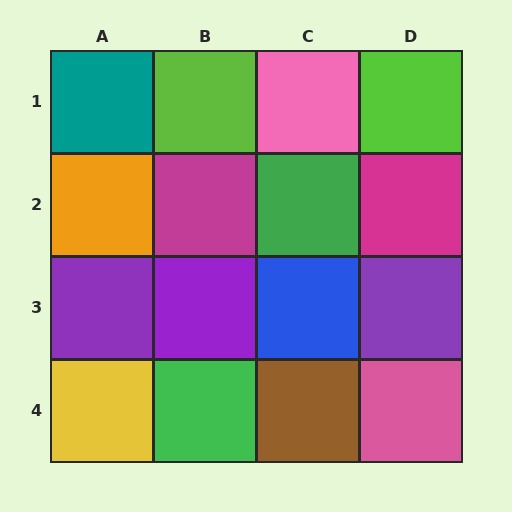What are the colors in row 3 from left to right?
Purple, purple, blue, purple.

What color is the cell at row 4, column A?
Yellow.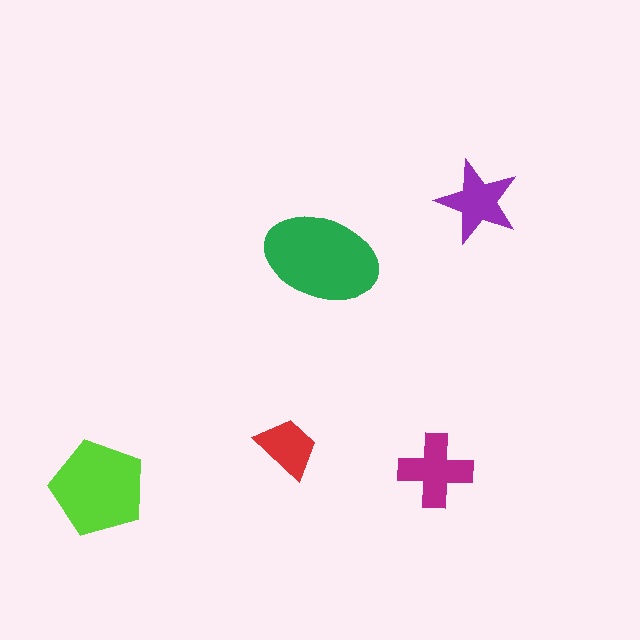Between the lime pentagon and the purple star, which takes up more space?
The lime pentagon.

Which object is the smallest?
The red trapezoid.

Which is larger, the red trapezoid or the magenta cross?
The magenta cross.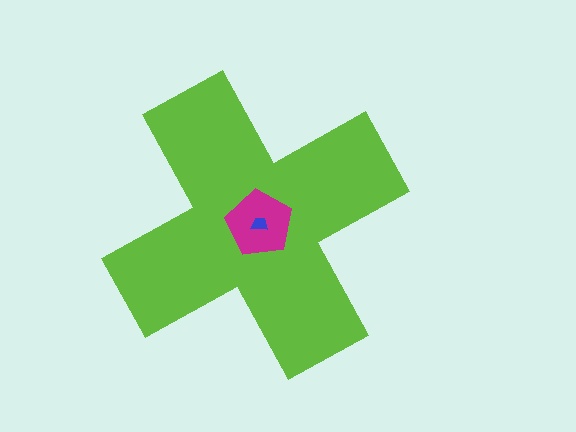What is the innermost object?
The blue trapezoid.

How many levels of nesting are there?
3.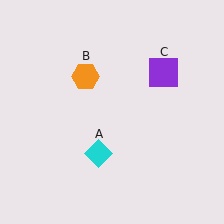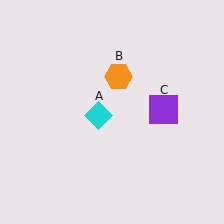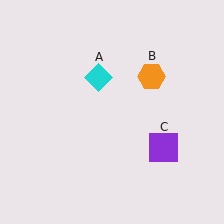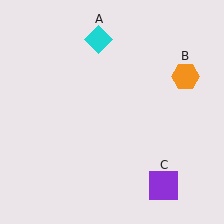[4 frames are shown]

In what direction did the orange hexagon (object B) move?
The orange hexagon (object B) moved right.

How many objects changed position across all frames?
3 objects changed position: cyan diamond (object A), orange hexagon (object B), purple square (object C).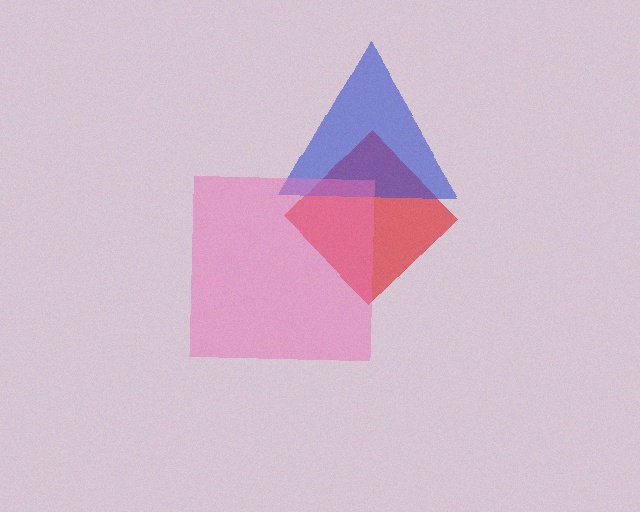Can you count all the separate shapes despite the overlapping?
Yes, there are 3 separate shapes.